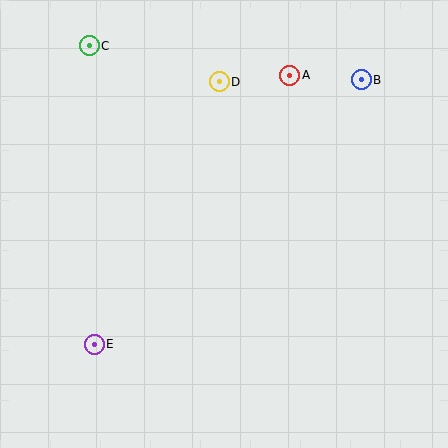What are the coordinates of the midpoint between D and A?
The midpoint between D and A is at (255, 79).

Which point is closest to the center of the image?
Point D at (219, 82) is closest to the center.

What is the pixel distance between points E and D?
The distance between E and D is 291 pixels.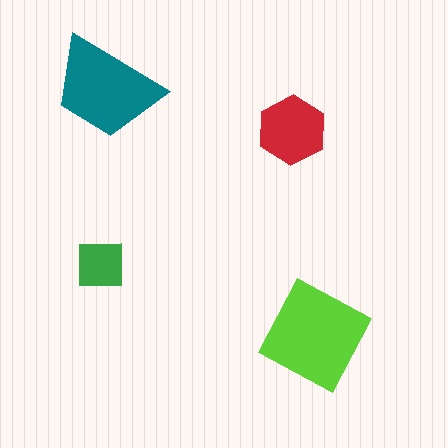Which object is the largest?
The lime square.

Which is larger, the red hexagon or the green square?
The red hexagon.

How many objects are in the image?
There are 4 objects in the image.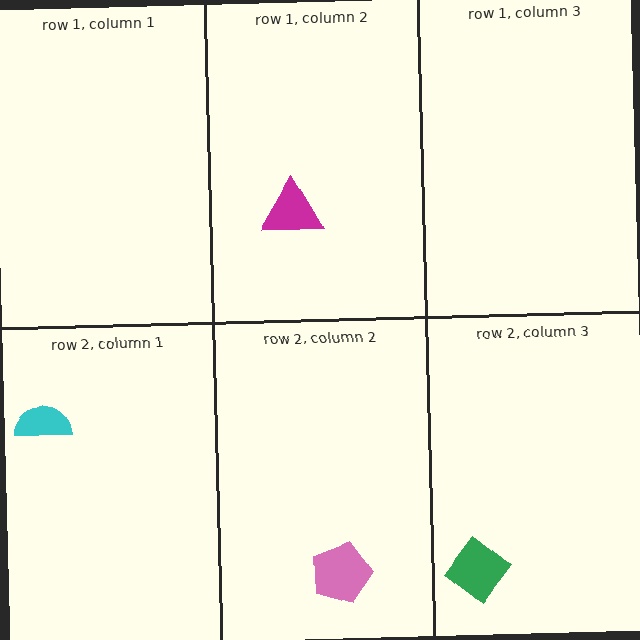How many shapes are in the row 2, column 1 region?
1.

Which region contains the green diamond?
The row 2, column 3 region.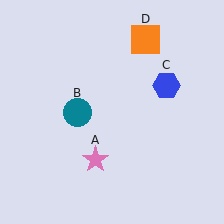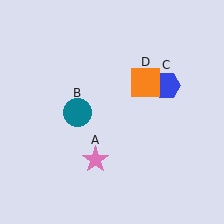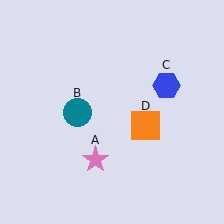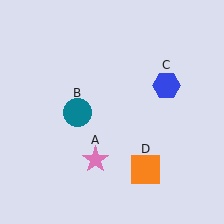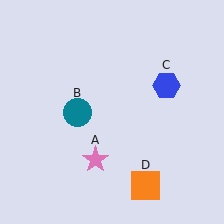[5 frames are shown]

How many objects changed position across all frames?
1 object changed position: orange square (object D).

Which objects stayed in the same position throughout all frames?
Pink star (object A) and teal circle (object B) and blue hexagon (object C) remained stationary.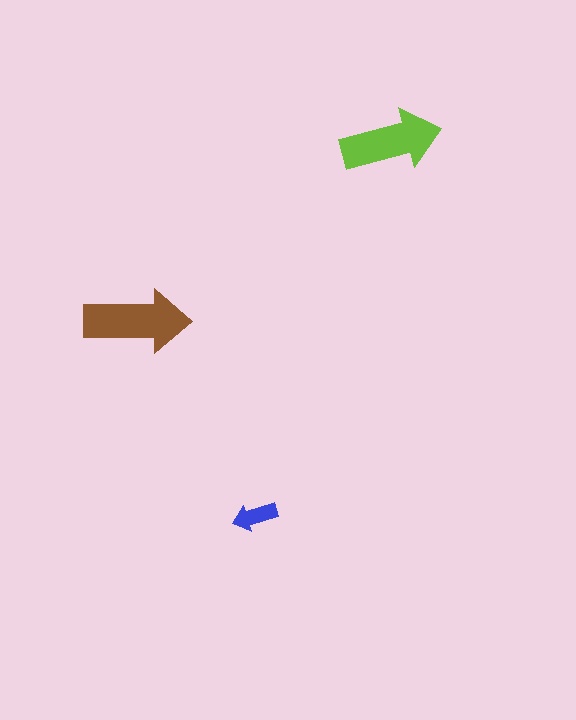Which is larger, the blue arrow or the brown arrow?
The brown one.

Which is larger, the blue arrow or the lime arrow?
The lime one.